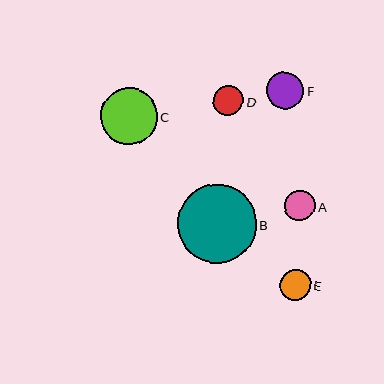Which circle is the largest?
Circle B is the largest with a size of approximately 79 pixels.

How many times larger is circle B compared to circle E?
Circle B is approximately 2.5 times the size of circle E.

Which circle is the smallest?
Circle A is the smallest with a size of approximately 30 pixels.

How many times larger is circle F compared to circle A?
Circle F is approximately 1.2 times the size of circle A.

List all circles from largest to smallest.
From largest to smallest: B, C, F, E, D, A.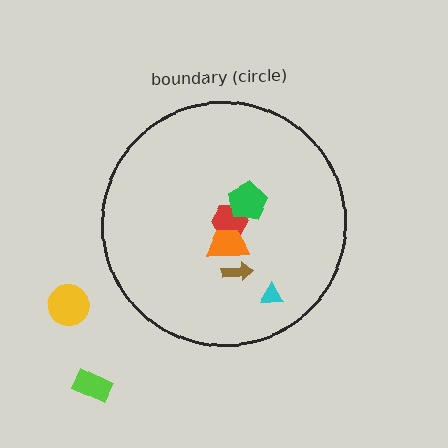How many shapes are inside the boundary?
5 inside, 2 outside.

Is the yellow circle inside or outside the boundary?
Outside.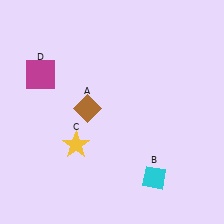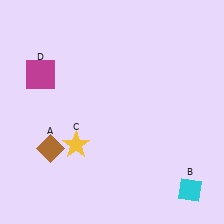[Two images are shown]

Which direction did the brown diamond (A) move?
The brown diamond (A) moved down.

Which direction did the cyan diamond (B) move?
The cyan diamond (B) moved right.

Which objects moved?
The objects that moved are: the brown diamond (A), the cyan diamond (B).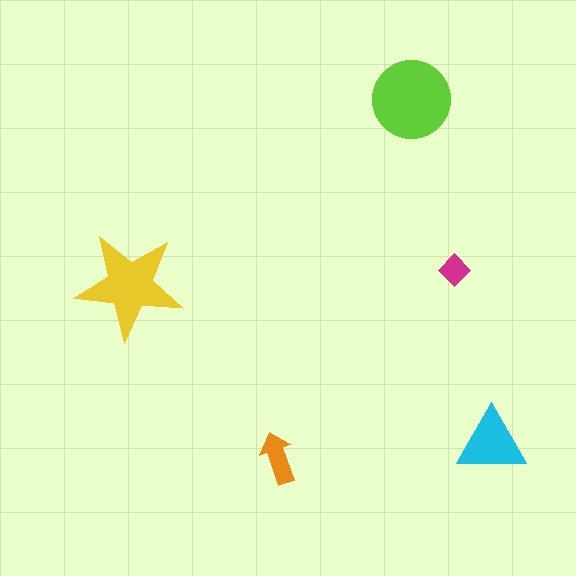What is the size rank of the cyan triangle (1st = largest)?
3rd.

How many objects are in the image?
There are 5 objects in the image.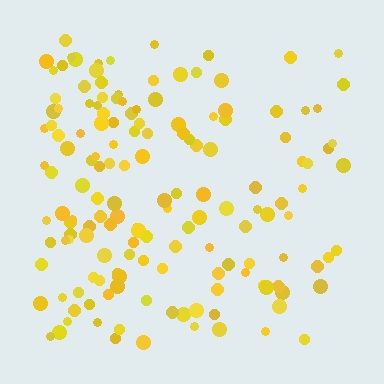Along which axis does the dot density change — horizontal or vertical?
Horizontal.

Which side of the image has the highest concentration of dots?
The left.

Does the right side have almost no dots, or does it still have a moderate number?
Still a moderate number, just noticeably fewer than the left.